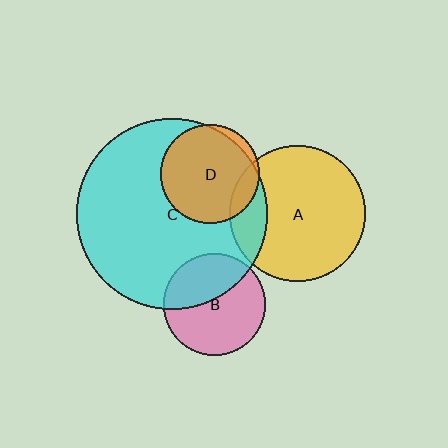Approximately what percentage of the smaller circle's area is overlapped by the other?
Approximately 40%.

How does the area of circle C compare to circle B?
Approximately 3.5 times.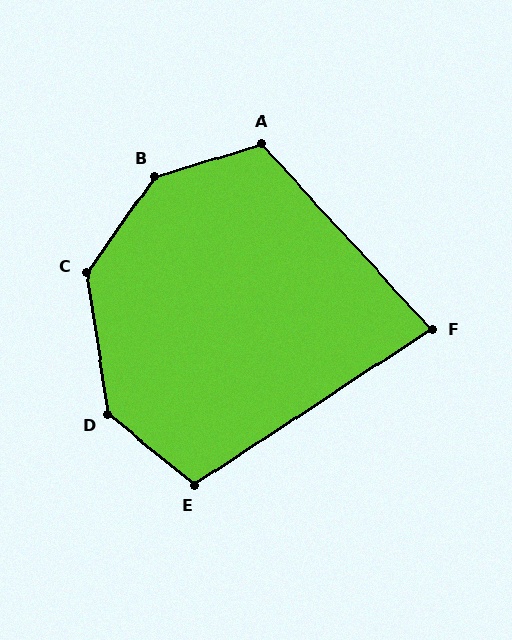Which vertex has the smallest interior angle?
F, at approximately 81 degrees.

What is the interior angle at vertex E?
Approximately 108 degrees (obtuse).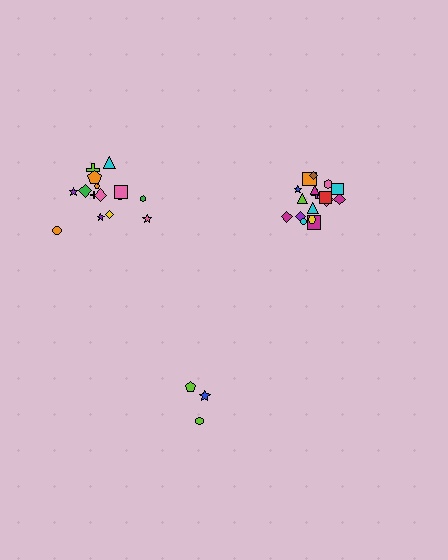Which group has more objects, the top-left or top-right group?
The top-right group.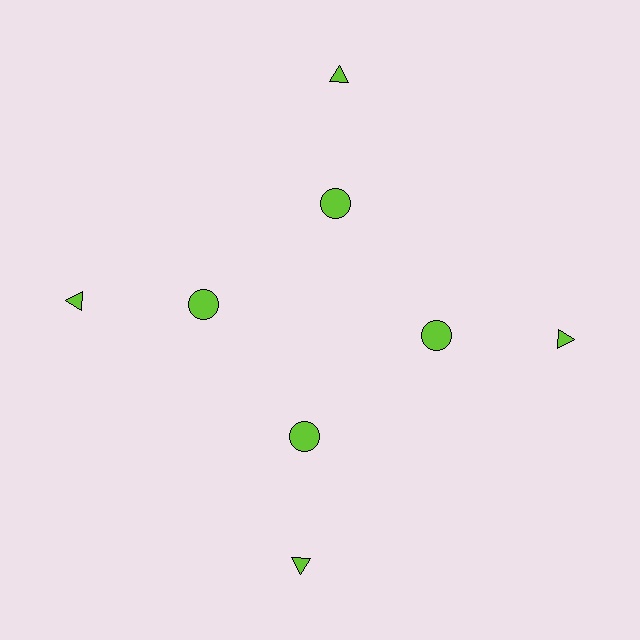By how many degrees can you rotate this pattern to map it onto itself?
The pattern maps onto itself every 90 degrees of rotation.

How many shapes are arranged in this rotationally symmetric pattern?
There are 8 shapes, arranged in 4 groups of 2.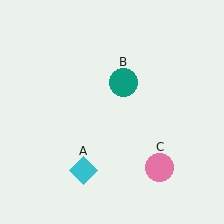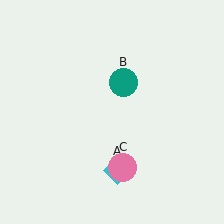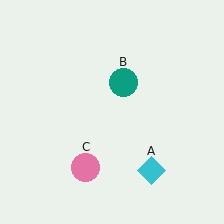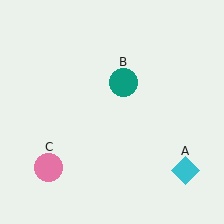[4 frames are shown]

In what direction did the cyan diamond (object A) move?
The cyan diamond (object A) moved right.